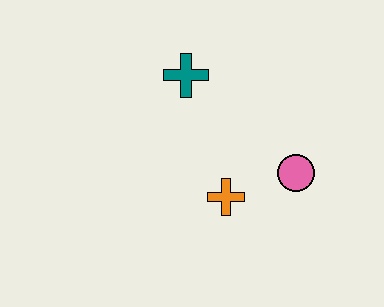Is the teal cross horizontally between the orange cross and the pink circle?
No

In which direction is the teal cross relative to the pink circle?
The teal cross is to the left of the pink circle.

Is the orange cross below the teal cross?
Yes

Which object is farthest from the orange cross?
The teal cross is farthest from the orange cross.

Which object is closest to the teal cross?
The orange cross is closest to the teal cross.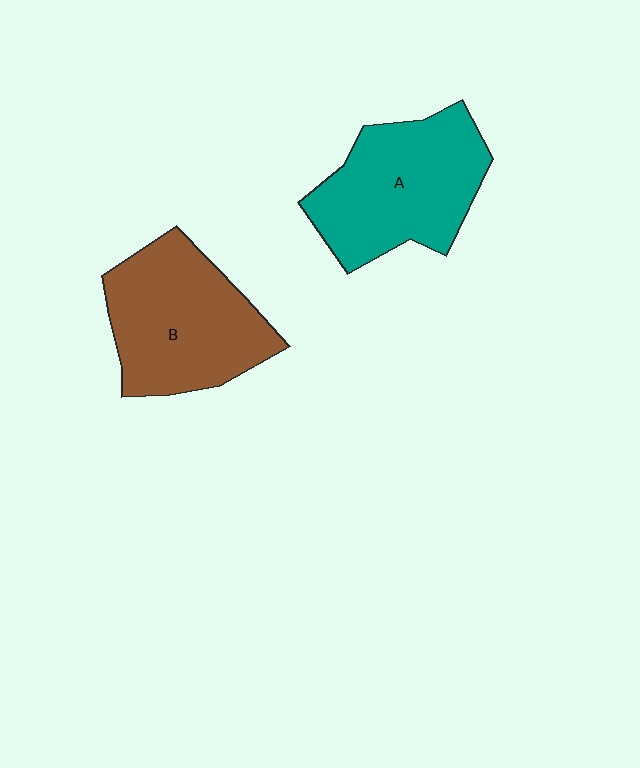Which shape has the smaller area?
Shape B (brown).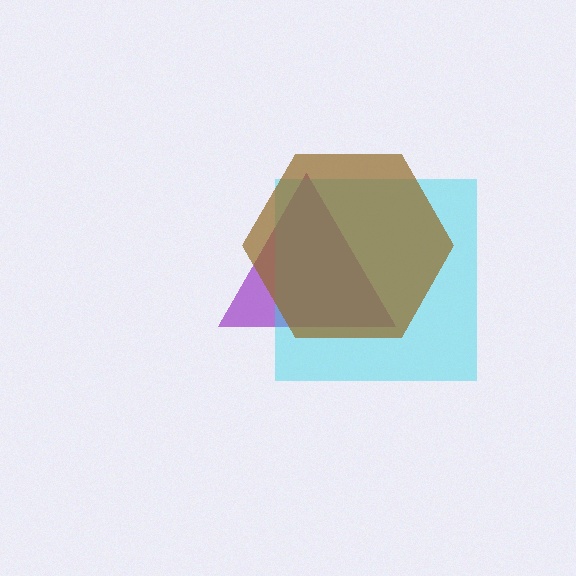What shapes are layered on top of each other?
The layered shapes are: a purple triangle, a cyan square, a brown hexagon.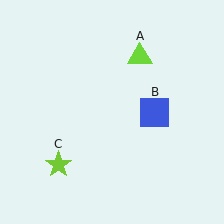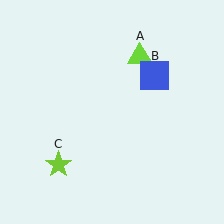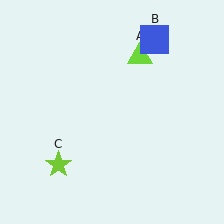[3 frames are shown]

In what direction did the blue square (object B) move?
The blue square (object B) moved up.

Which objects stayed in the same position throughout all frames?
Lime triangle (object A) and lime star (object C) remained stationary.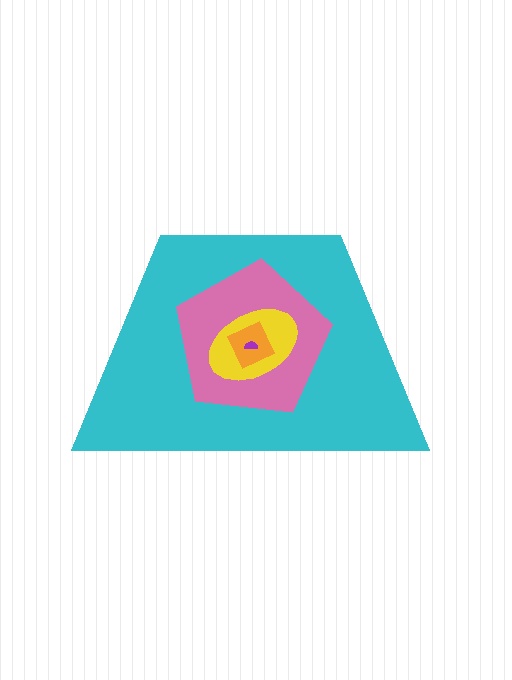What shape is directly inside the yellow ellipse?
The orange diamond.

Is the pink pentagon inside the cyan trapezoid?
Yes.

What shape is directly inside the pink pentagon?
The yellow ellipse.